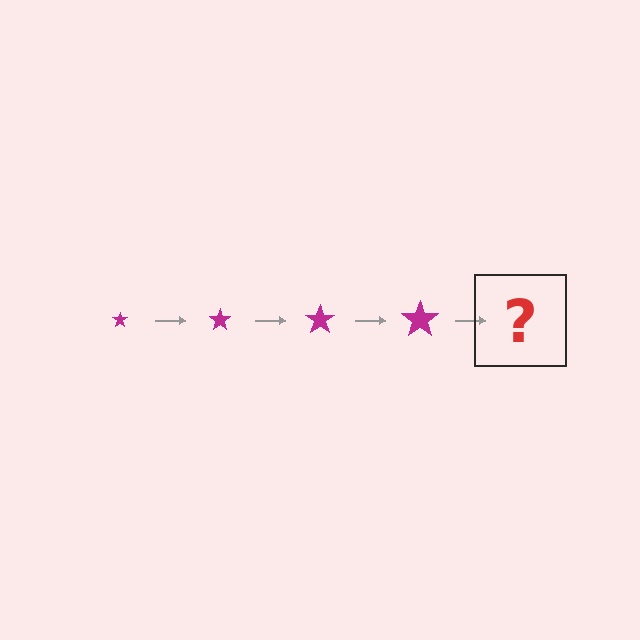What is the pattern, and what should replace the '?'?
The pattern is that the star gets progressively larger each step. The '?' should be a magenta star, larger than the previous one.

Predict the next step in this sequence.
The next step is a magenta star, larger than the previous one.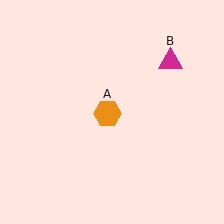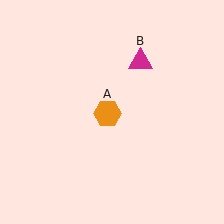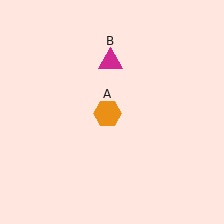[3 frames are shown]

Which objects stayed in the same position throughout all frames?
Orange hexagon (object A) remained stationary.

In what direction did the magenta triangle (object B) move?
The magenta triangle (object B) moved left.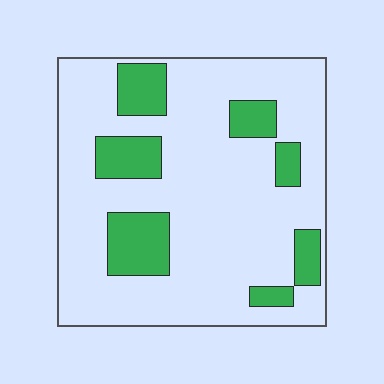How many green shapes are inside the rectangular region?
7.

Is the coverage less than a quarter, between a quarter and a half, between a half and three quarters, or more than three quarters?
Less than a quarter.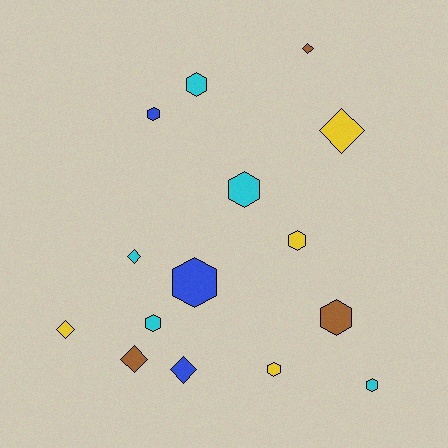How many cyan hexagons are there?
There are 4 cyan hexagons.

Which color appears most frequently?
Cyan, with 5 objects.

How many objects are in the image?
There are 15 objects.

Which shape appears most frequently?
Hexagon, with 9 objects.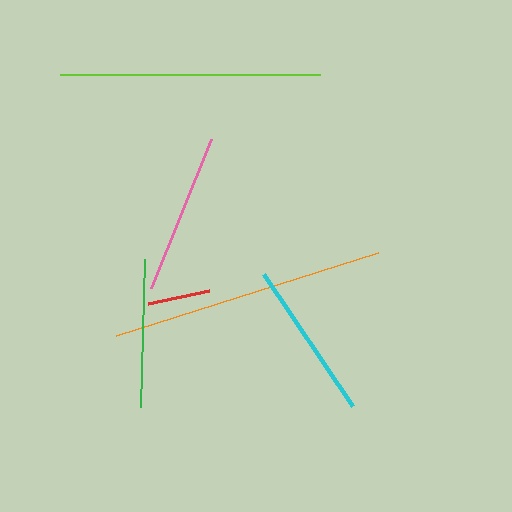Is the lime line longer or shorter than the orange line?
The orange line is longer than the lime line.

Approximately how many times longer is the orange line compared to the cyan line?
The orange line is approximately 1.7 times the length of the cyan line.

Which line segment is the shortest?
The red line is the shortest at approximately 62 pixels.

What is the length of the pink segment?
The pink segment is approximately 161 pixels long.